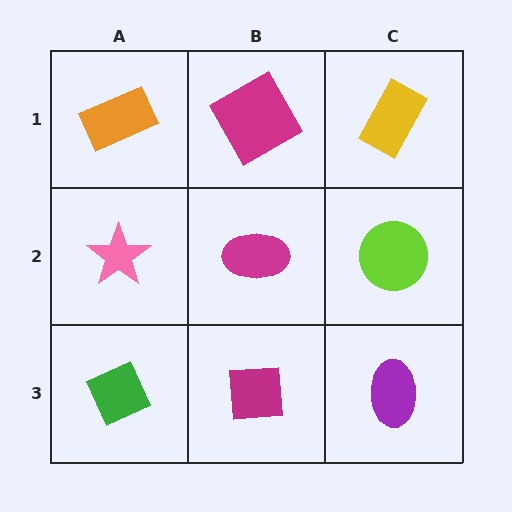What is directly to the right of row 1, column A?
A magenta square.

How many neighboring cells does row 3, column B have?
3.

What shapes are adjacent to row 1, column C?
A lime circle (row 2, column C), a magenta square (row 1, column B).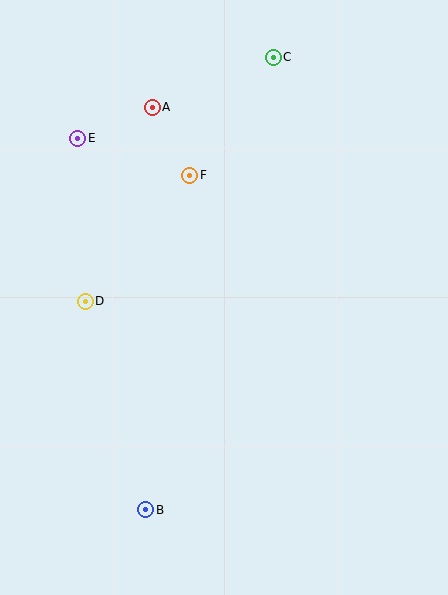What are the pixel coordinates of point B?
Point B is at (146, 510).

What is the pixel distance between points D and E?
The distance between D and E is 163 pixels.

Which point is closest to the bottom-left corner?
Point B is closest to the bottom-left corner.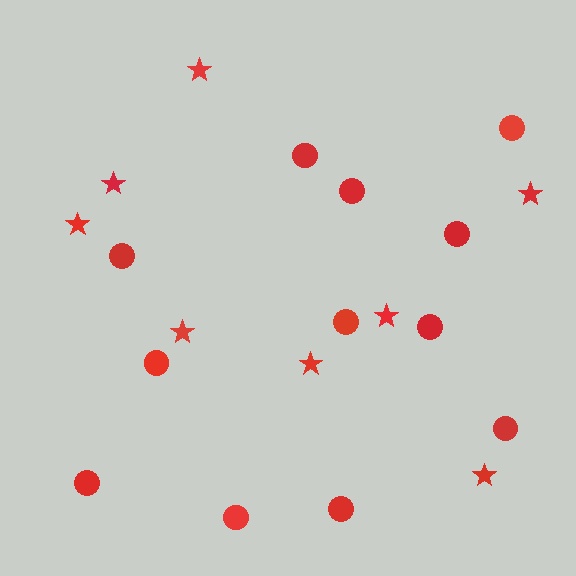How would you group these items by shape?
There are 2 groups: one group of stars (8) and one group of circles (12).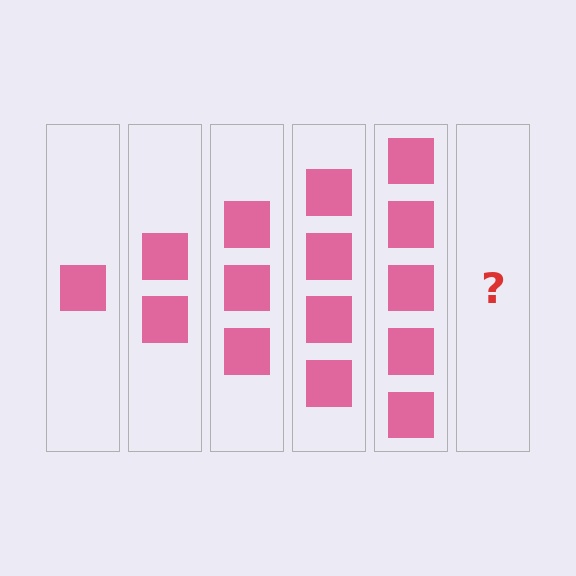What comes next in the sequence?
The next element should be 6 squares.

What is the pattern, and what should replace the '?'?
The pattern is that each step adds one more square. The '?' should be 6 squares.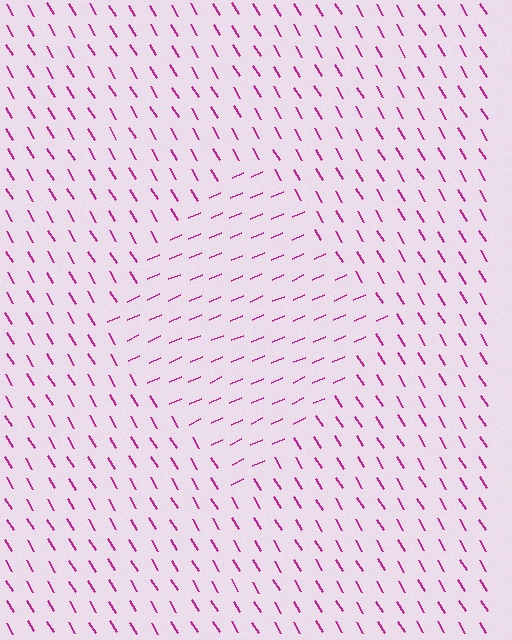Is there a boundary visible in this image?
Yes, there is a texture boundary formed by a change in line orientation.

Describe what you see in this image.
The image is filled with small magenta line segments. A diamond region in the image has lines oriented differently from the surrounding lines, creating a visible texture boundary.